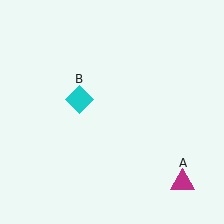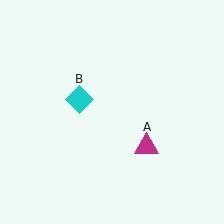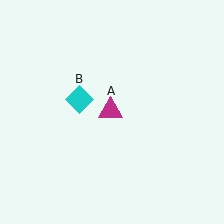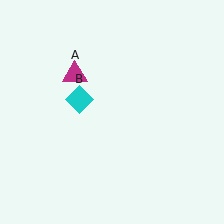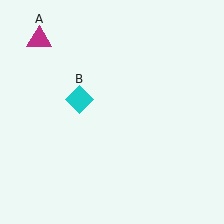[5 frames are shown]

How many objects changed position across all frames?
1 object changed position: magenta triangle (object A).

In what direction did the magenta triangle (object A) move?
The magenta triangle (object A) moved up and to the left.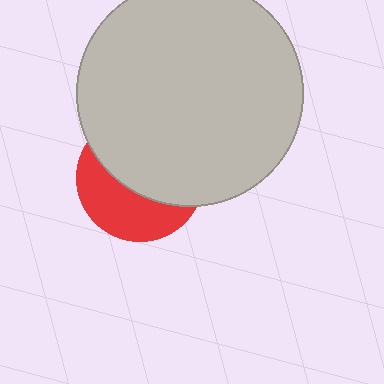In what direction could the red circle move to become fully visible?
The red circle could move down. That would shift it out from behind the light gray circle entirely.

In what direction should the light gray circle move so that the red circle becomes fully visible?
The light gray circle should move up. That is the shortest direction to clear the overlap and leave the red circle fully visible.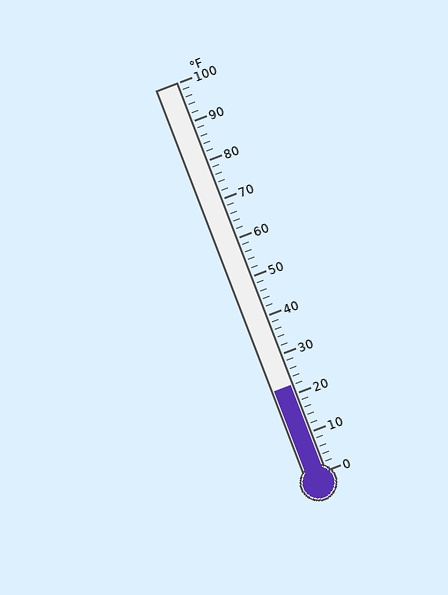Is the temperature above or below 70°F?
The temperature is below 70°F.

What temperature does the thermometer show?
The thermometer shows approximately 22°F.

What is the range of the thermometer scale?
The thermometer scale ranges from 0°F to 100°F.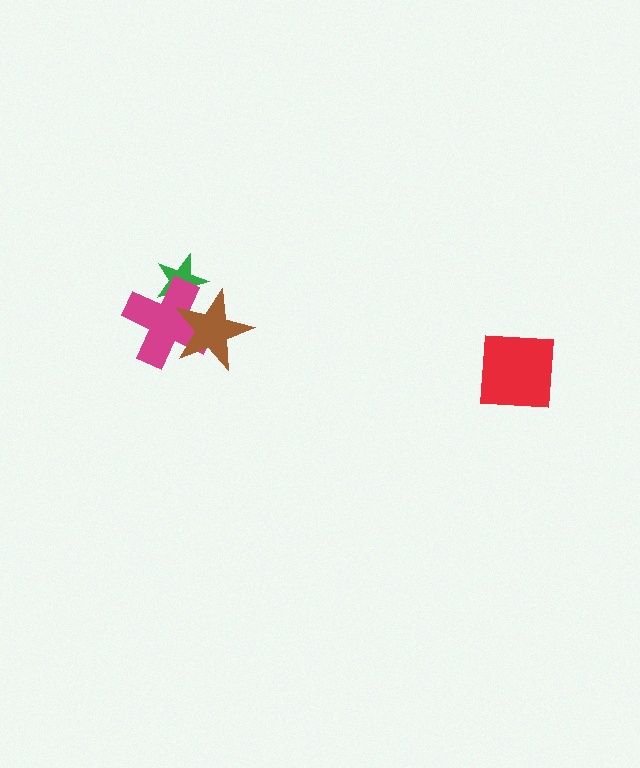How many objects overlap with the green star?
2 objects overlap with the green star.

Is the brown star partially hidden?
No, no other shape covers it.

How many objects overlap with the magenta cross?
2 objects overlap with the magenta cross.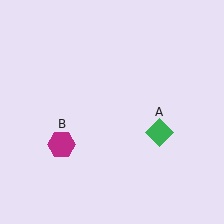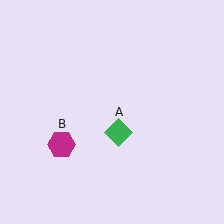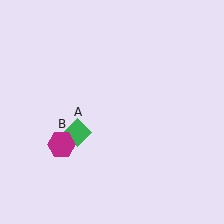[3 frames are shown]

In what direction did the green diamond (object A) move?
The green diamond (object A) moved left.